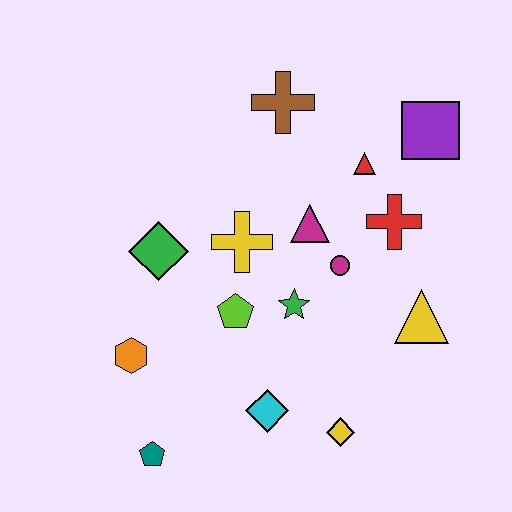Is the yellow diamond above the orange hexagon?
No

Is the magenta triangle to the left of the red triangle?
Yes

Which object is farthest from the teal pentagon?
The purple square is farthest from the teal pentagon.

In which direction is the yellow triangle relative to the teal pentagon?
The yellow triangle is to the right of the teal pentagon.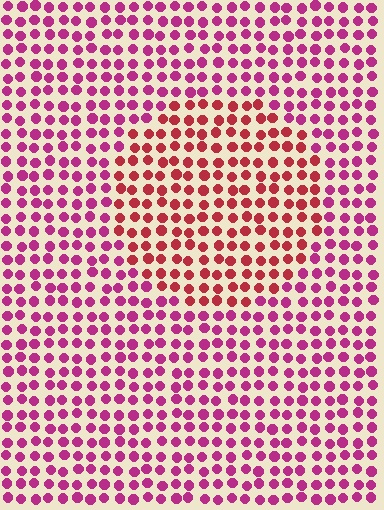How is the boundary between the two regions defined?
The boundary is defined purely by a slight shift in hue (about 32 degrees). Spacing, size, and orientation are identical on both sides.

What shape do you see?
I see a circle.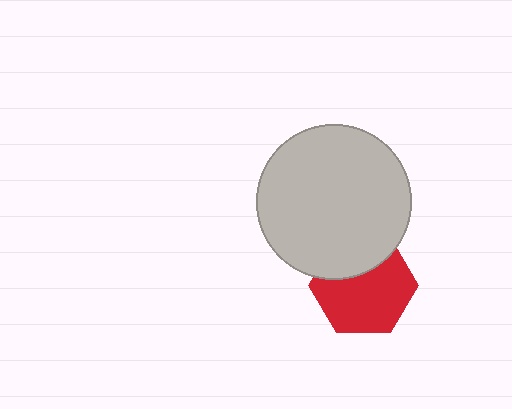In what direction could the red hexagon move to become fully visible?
The red hexagon could move down. That would shift it out from behind the light gray circle entirely.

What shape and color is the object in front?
The object in front is a light gray circle.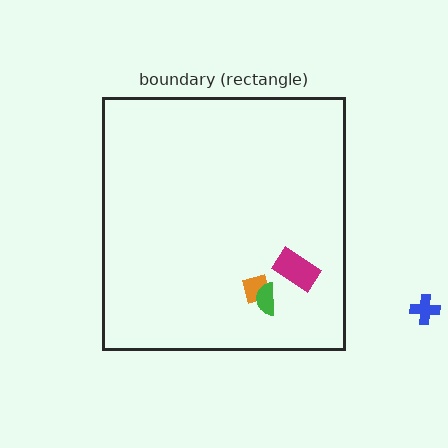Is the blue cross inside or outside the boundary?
Outside.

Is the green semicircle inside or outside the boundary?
Inside.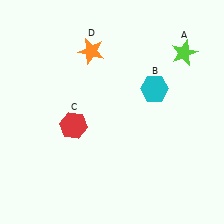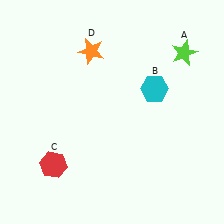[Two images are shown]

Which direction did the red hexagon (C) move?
The red hexagon (C) moved down.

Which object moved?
The red hexagon (C) moved down.